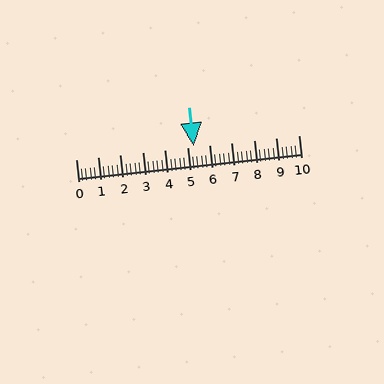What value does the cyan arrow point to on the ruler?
The cyan arrow points to approximately 5.3.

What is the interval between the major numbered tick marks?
The major tick marks are spaced 1 units apart.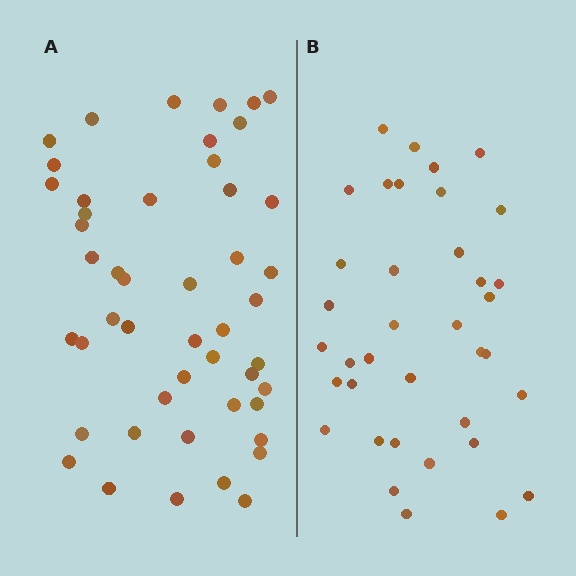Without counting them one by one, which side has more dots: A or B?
Region A (the left region) has more dots.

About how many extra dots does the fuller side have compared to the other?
Region A has roughly 12 or so more dots than region B.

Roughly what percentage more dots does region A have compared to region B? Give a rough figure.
About 30% more.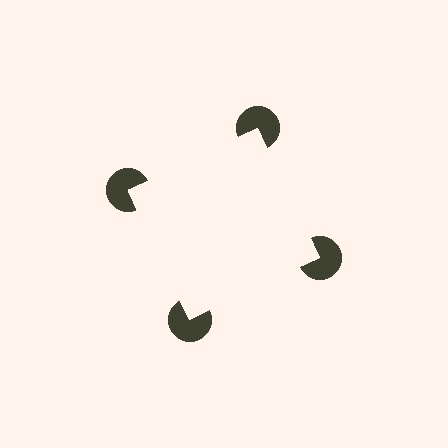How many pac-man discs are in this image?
There are 4 — one at each vertex of the illusory square.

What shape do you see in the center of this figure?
An illusory square — its edges are inferred from the aligned wedge cuts in the pac-man discs, not physically drawn.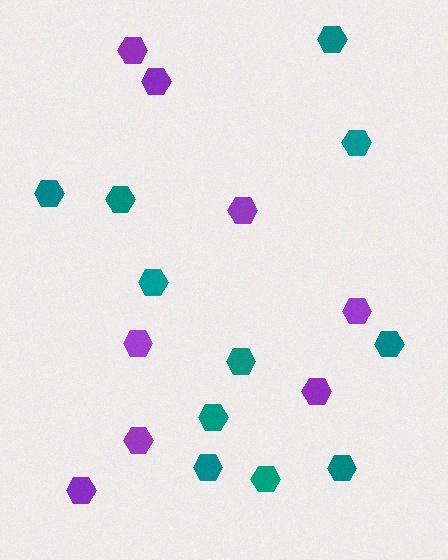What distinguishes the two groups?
There are 2 groups: one group of purple hexagons (8) and one group of teal hexagons (11).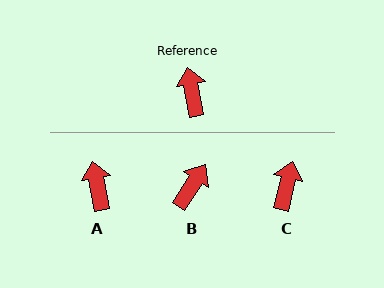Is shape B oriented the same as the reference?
No, it is off by about 43 degrees.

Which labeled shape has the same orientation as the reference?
A.